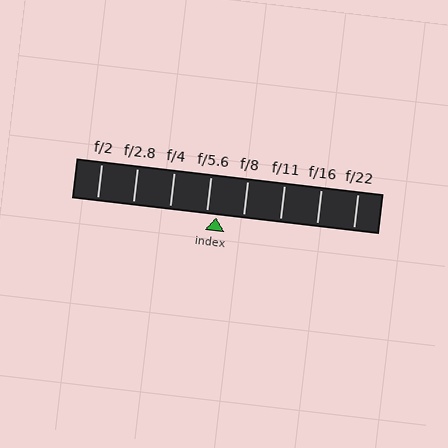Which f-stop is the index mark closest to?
The index mark is closest to f/5.6.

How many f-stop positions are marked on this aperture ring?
There are 8 f-stop positions marked.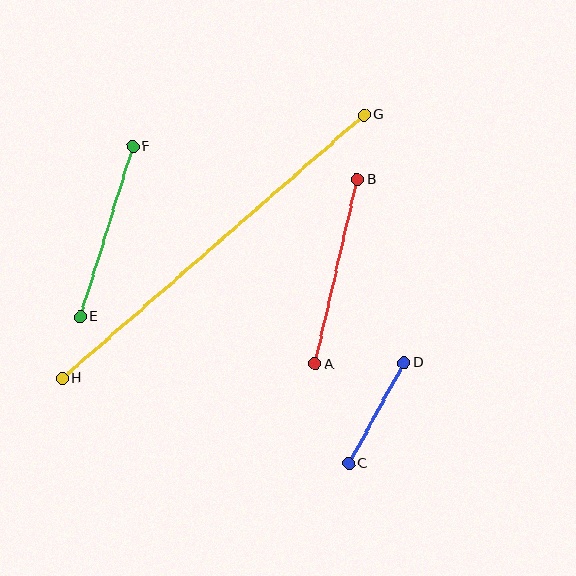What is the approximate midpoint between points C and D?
The midpoint is at approximately (376, 413) pixels.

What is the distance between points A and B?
The distance is approximately 189 pixels.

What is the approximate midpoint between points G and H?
The midpoint is at approximately (213, 246) pixels.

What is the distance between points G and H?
The distance is approximately 401 pixels.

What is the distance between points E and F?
The distance is approximately 178 pixels.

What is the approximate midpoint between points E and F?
The midpoint is at approximately (106, 231) pixels.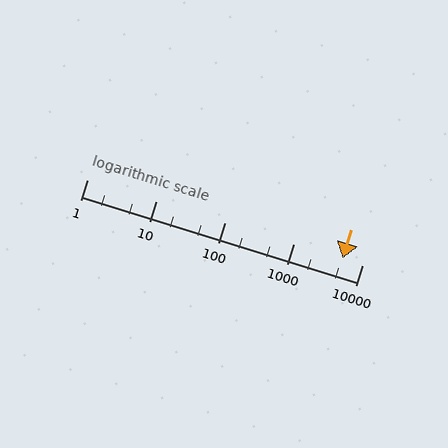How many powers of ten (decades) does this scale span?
The scale spans 4 decades, from 1 to 10000.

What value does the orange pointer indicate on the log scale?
The pointer indicates approximately 5200.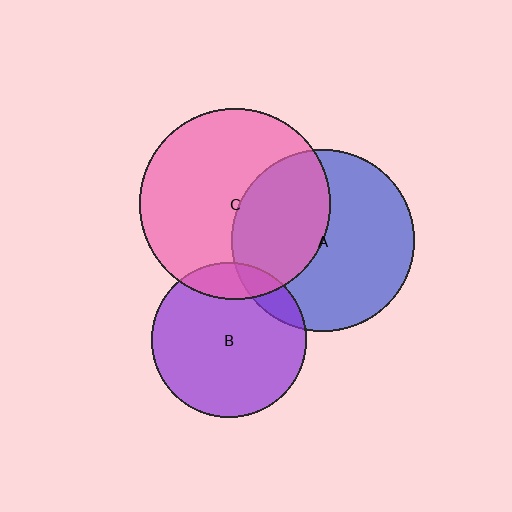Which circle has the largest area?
Circle C (pink).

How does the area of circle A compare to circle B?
Approximately 1.4 times.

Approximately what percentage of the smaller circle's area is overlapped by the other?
Approximately 10%.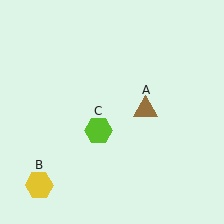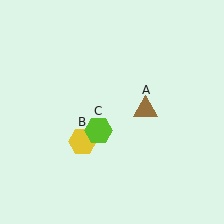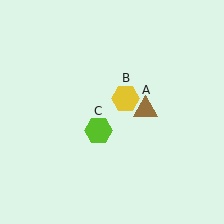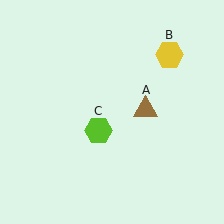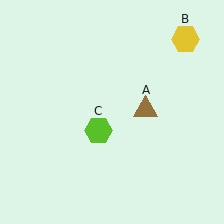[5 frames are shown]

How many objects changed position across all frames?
1 object changed position: yellow hexagon (object B).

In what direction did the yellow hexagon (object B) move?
The yellow hexagon (object B) moved up and to the right.